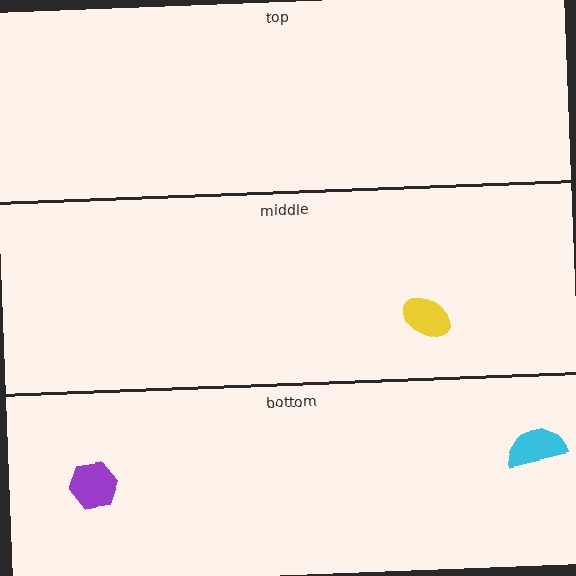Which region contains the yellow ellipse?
The middle region.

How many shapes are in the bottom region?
2.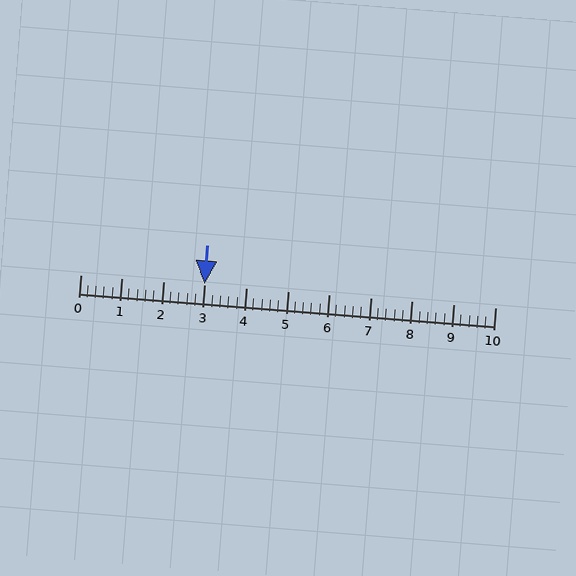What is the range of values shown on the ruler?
The ruler shows values from 0 to 10.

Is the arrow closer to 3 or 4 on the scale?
The arrow is closer to 3.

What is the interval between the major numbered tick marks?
The major tick marks are spaced 1 units apart.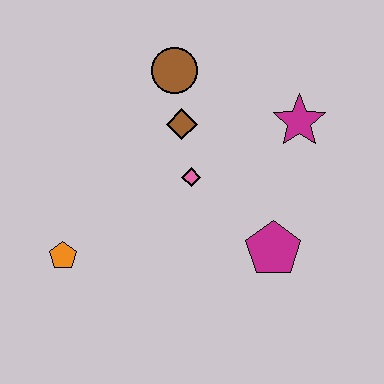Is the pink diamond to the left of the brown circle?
No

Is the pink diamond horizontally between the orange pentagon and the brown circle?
No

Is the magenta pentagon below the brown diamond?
Yes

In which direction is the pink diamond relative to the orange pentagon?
The pink diamond is to the right of the orange pentagon.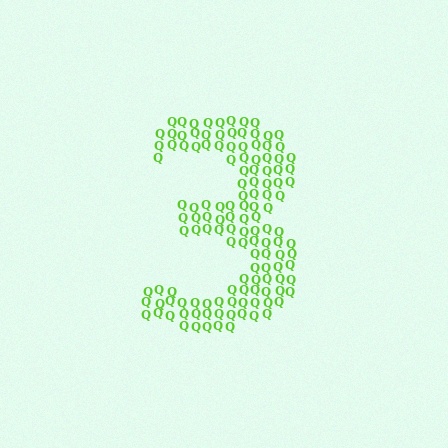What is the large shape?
The large shape is the digit 3.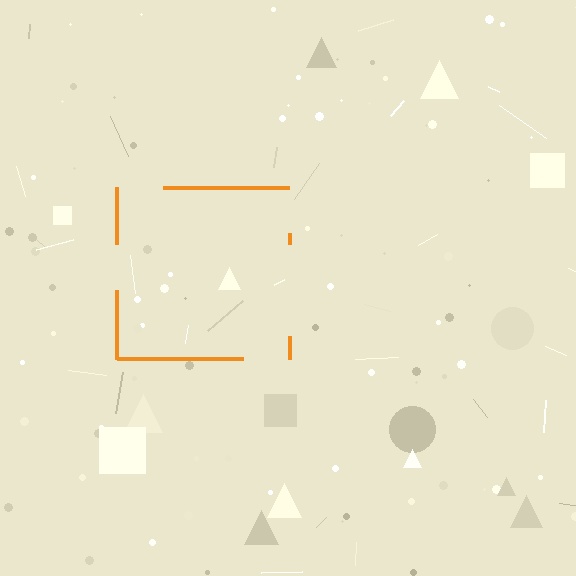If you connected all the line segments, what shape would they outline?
They would outline a square.